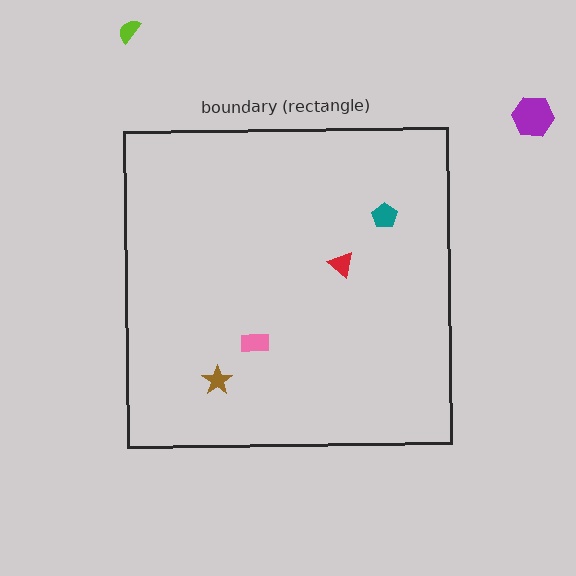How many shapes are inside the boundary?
4 inside, 2 outside.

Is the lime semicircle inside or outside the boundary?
Outside.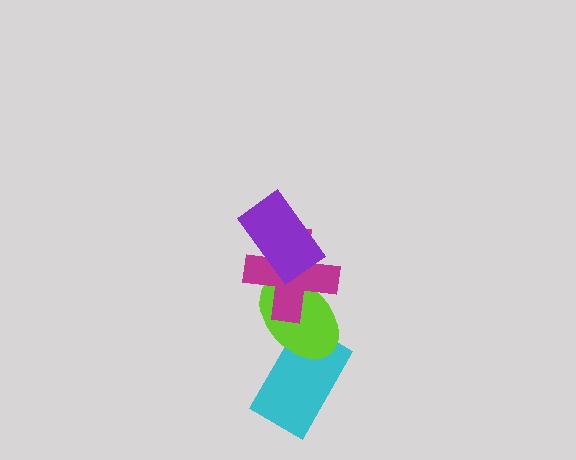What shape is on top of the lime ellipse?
The magenta cross is on top of the lime ellipse.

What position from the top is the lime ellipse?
The lime ellipse is 3rd from the top.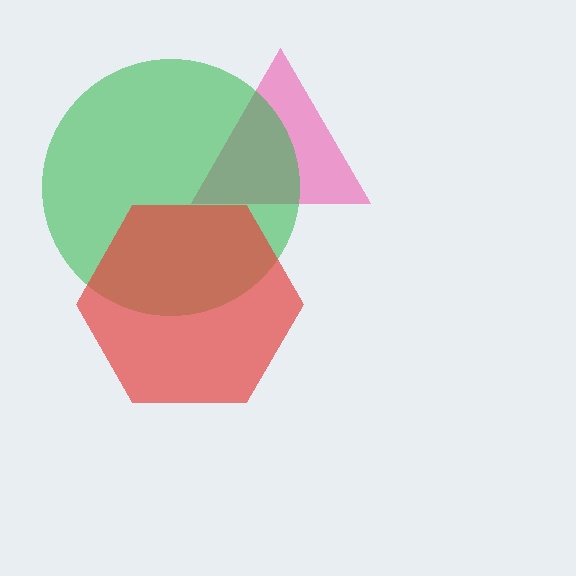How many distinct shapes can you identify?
There are 3 distinct shapes: a pink triangle, a green circle, a red hexagon.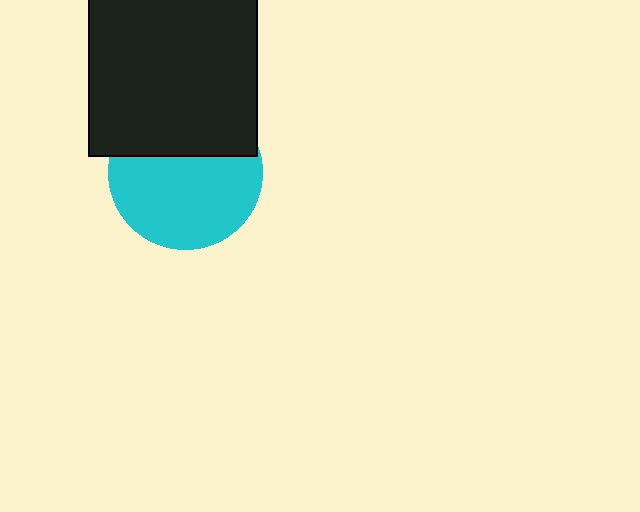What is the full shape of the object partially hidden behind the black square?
The partially hidden object is a cyan circle.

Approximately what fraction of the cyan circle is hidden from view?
Roughly 38% of the cyan circle is hidden behind the black square.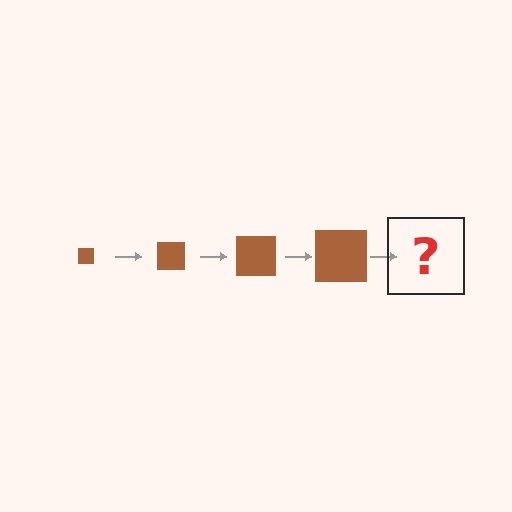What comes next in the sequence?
The next element should be a brown square, larger than the previous one.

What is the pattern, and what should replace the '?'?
The pattern is that the square gets progressively larger each step. The '?' should be a brown square, larger than the previous one.